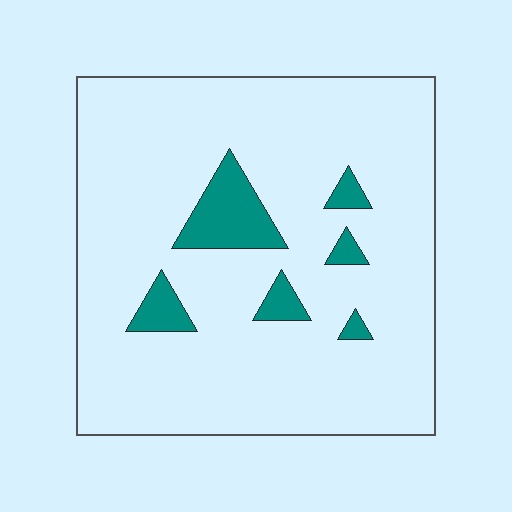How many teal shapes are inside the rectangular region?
6.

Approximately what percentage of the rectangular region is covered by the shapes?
Approximately 10%.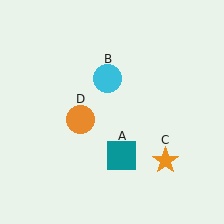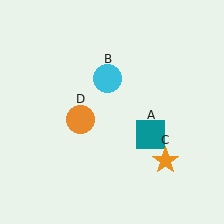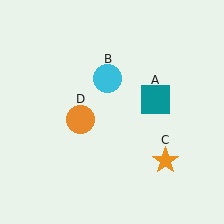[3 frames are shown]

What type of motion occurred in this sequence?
The teal square (object A) rotated counterclockwise around the center of the scene.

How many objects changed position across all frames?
1 object changed position: teal square (object A).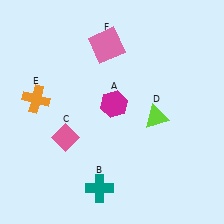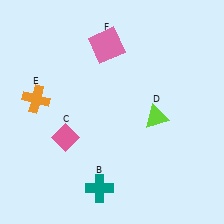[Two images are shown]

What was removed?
The magenta hexagon (A) was removed in Image 2.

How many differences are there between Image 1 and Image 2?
There is 1 difference between the two images.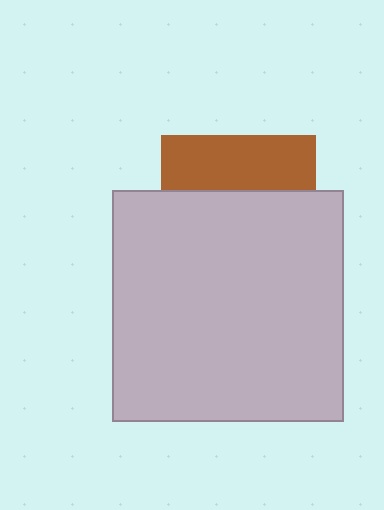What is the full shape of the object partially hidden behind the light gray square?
The partially hidden object is a brown square.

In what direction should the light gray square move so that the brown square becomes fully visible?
The light gray square should move down. That is the shortest direction to clear the overlap and leave the brown square fully visible.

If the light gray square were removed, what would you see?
You would see the complete brown square.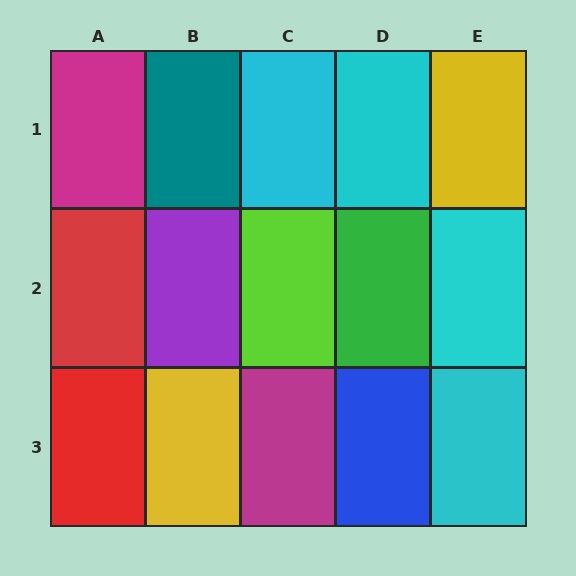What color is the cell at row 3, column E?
Cyan.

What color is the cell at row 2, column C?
Lime.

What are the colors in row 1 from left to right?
Magenta, teal, cyan, cyan, yellow.